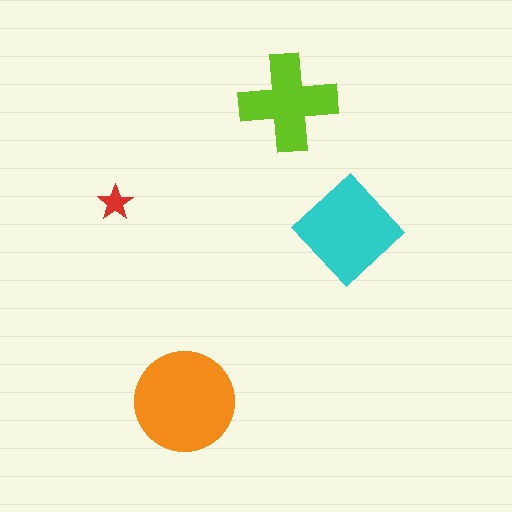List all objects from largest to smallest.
The orange circle, the cyan diamond, the lime cross, the red star.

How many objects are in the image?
There are 4 objects in the image.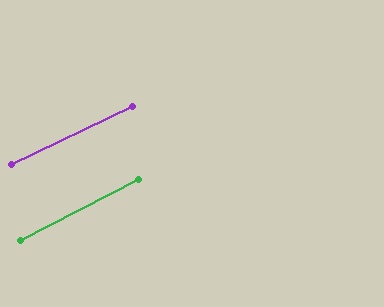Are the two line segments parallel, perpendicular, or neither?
Parallel — their directions differ by only 1.8°.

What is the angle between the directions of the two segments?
Approximately 2 degrees.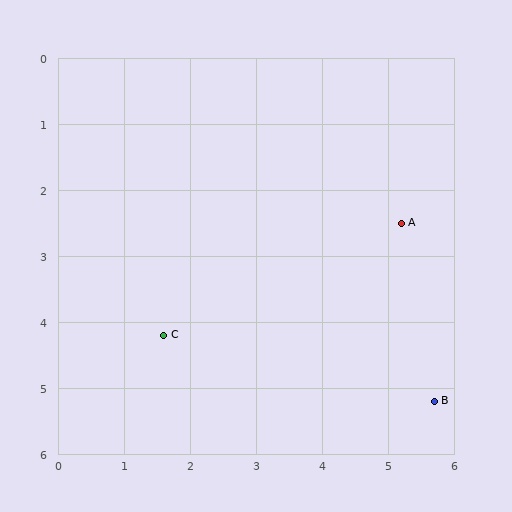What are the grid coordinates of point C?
Point C is at approximately (1.6, 4.2).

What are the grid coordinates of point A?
Point A is at approximately (5.2, 2.5).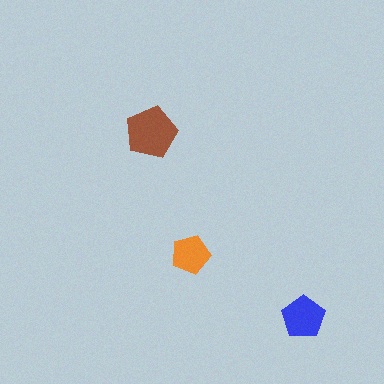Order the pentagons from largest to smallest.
the brown one, the blue one, the orange one.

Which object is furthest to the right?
The blue pentagon is rightmost.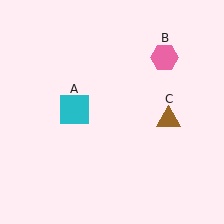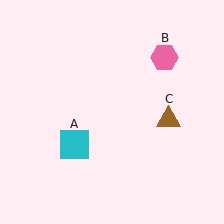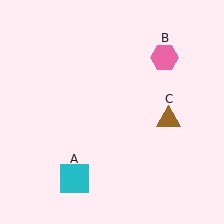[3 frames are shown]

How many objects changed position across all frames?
1 object changed position: cyan square (object A).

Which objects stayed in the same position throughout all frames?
Pink hexagon (object B) and brown triangle (object C) remained stationary.